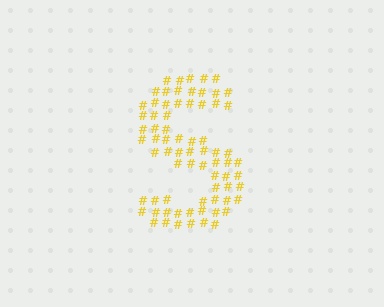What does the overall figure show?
The overall figure shows the letter S.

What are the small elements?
The small elements are hash symbols.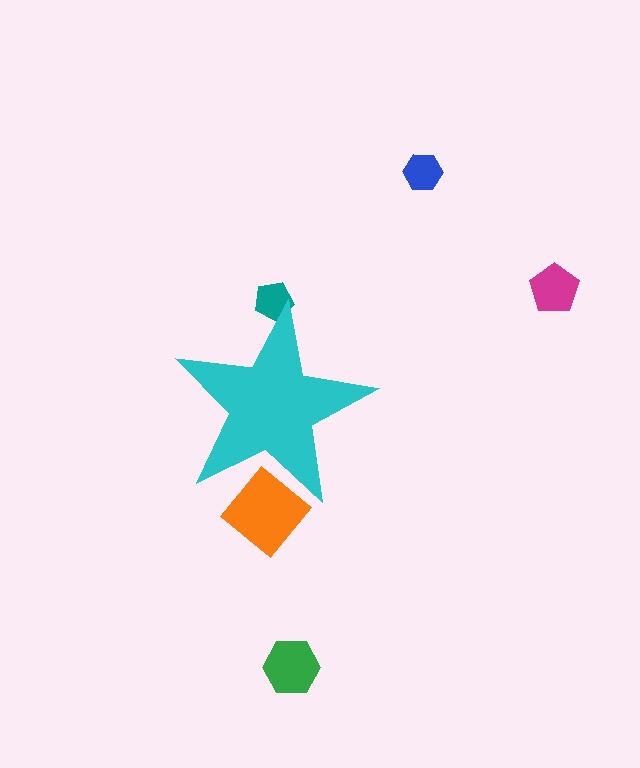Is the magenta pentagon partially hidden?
No, the magenta pentagon is fully visible.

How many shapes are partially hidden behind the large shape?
2 shapes are partially hidden.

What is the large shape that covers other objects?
A cyan star.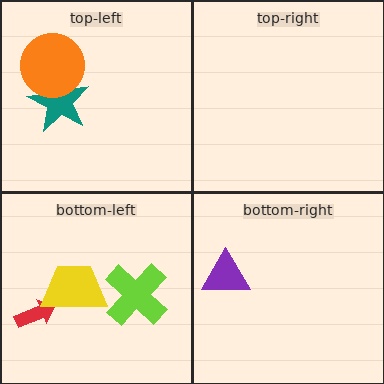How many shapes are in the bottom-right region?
1.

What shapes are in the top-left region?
The teal star, the orange circle.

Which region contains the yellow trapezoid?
The bottom-left region.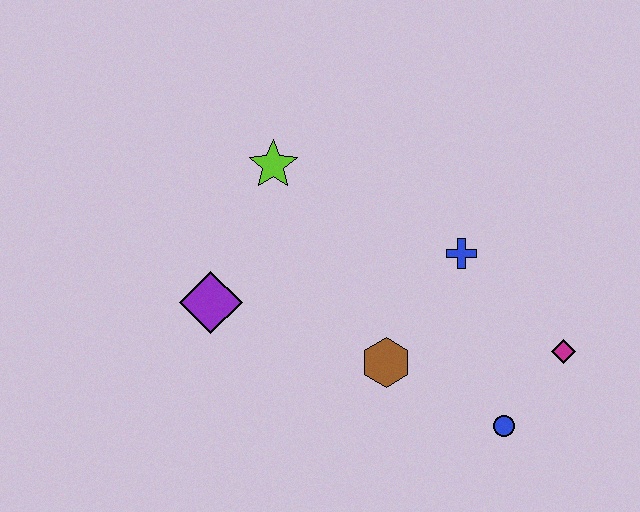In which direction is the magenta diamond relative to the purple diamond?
The magenta diamond is to the right of the purple diamond.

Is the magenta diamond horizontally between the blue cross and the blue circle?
No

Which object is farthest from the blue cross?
The purple diamond is farthest from the blue cross.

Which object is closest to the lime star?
The purple diamond is closest to the lime star.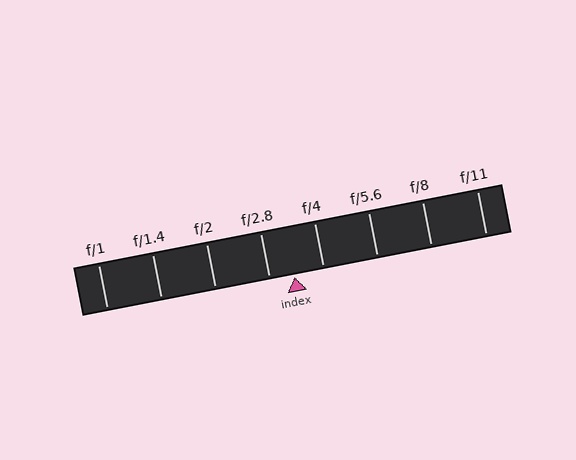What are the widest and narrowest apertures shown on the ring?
The widest aperture shown is f/1 and the narrowest is f/11.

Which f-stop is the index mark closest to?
The index mark is closest to f/2.8.